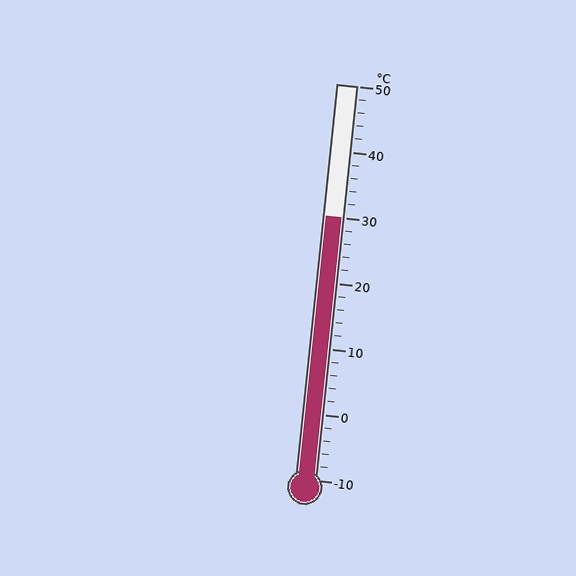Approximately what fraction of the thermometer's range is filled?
The thermometer is filled to approximately 65% of its range.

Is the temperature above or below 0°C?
The temperature is above 0°C.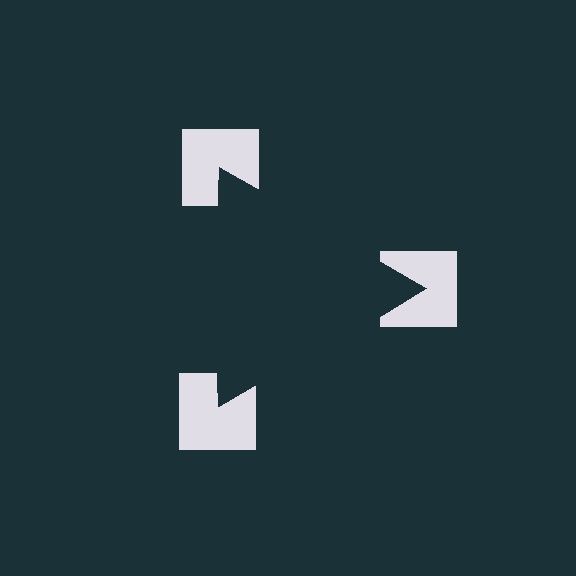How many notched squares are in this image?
There are 3 — one at each vertex of the illusory triangle.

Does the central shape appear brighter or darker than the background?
It typically appears slightly darker than the background, even though no actual brightness change is drawn.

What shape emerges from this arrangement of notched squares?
An illusory triangle — its edges are inferred from the aligned wedge cuts in the notched squares, not physically drawn.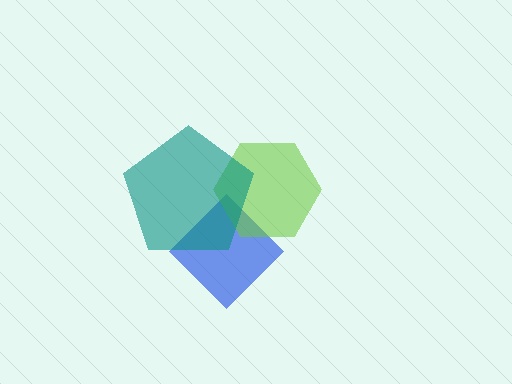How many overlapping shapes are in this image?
There are 3 overlapping shapes in the image.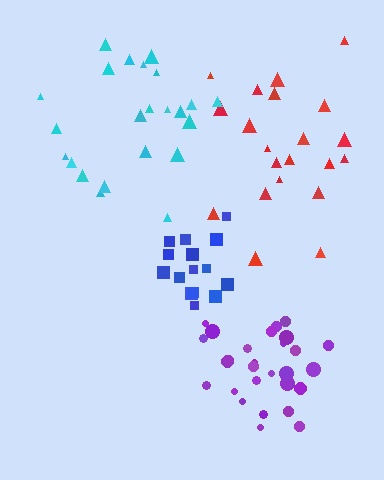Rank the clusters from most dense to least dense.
purple, blue, cyan, red.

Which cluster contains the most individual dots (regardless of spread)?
Purple (28).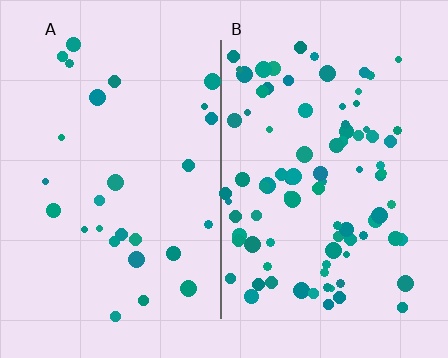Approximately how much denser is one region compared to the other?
Approximately 3.2× — region B over region A.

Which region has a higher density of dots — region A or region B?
B (the right).